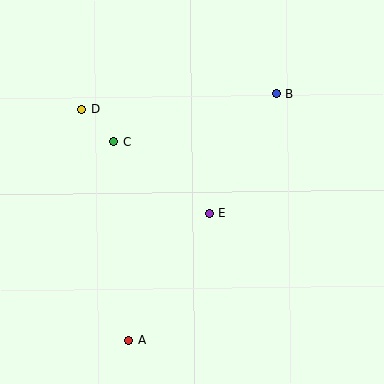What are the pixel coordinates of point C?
Point C is at (114, 142).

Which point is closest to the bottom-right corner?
Point E is closest to the bottom-right corner.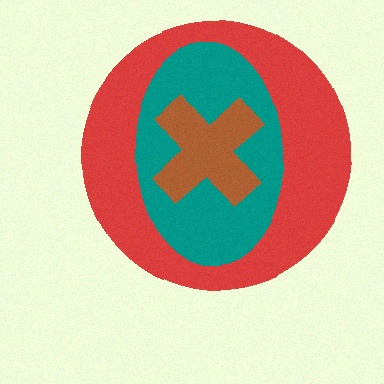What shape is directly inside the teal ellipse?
The brown cross.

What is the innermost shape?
The brown cross.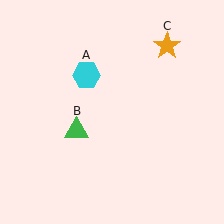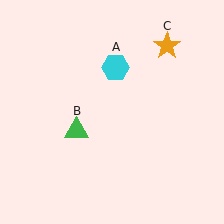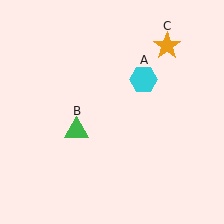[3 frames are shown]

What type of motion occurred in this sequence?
The cyan hexagon (object A) rotated clockwise around the center of the scene.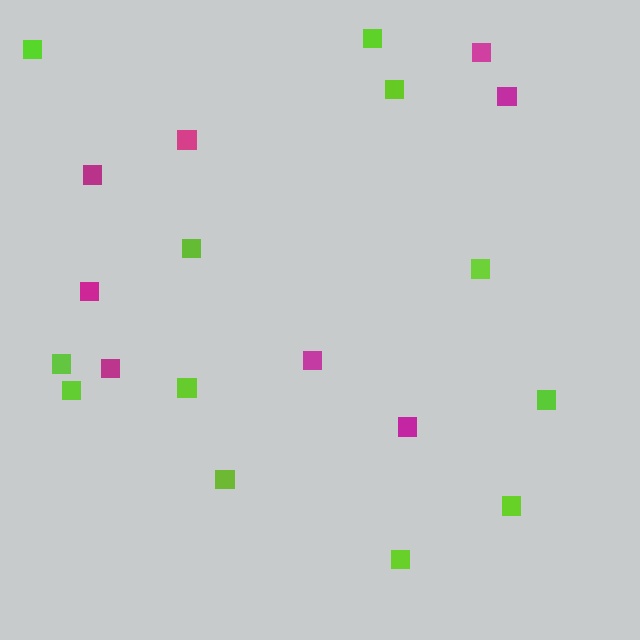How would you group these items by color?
There are 2 groups: one group of lime squares (12) and one group of magenta squares (8).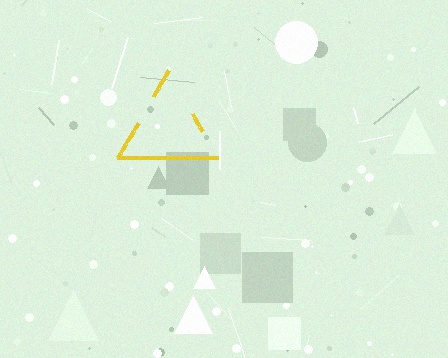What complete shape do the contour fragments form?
The contour fragments form a triangle.